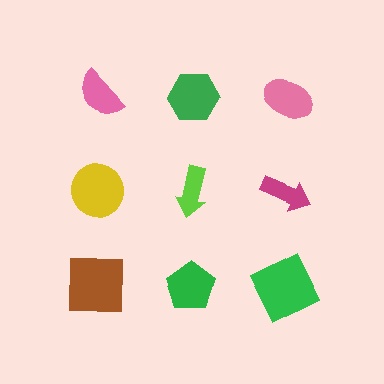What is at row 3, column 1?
A brown square.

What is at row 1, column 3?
A pink ellipse.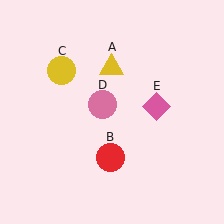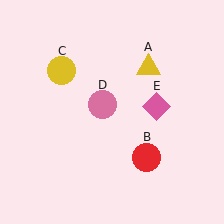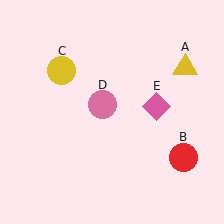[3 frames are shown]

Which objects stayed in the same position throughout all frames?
Yellow circle (object C) and pink circle (object D) and pink diamond (object E) remained stationary.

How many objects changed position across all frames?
2 objects changed position: yellow triangle (object A), red circle (object B).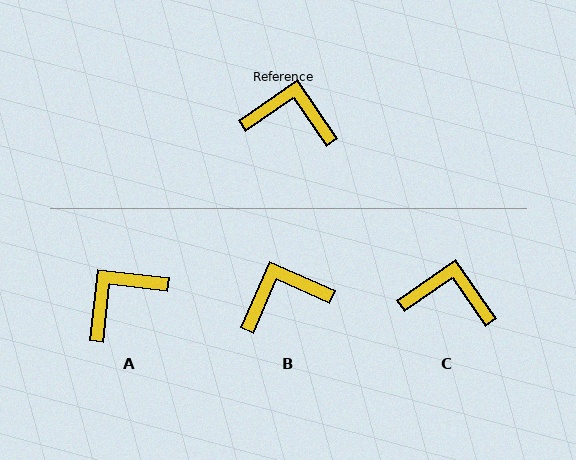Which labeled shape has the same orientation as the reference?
C.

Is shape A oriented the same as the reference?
No, it is off by about 49 degrees.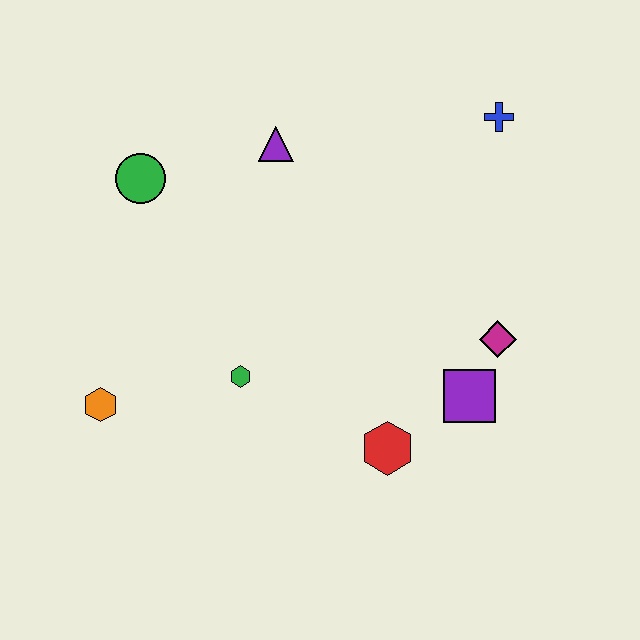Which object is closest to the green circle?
The purple triangle is closest to the green circle.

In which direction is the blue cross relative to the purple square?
The blue cross is above the purple square.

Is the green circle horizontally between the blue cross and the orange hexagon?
Yes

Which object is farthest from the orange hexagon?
The blue cross is farthest from the orange hexagon.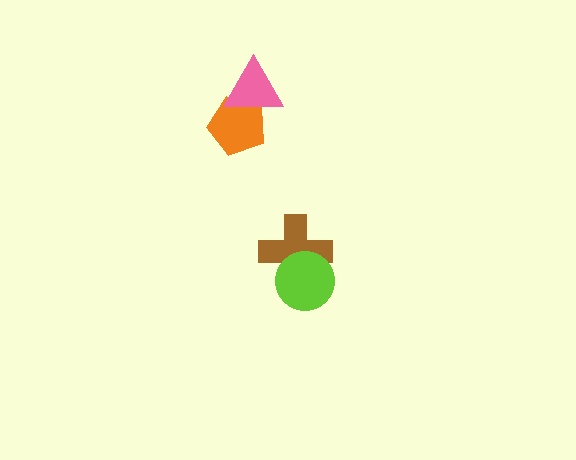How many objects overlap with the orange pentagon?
1 object overlaps with the orange pentagon.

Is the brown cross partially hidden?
Yes, it is partially covered by another shape.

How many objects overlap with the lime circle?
1 object overlaps with the lime circle.